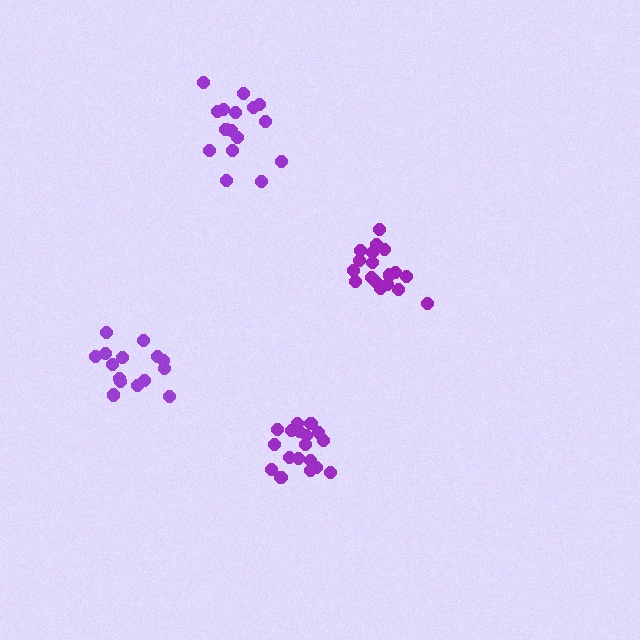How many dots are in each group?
Group 1: 18 dots, Group 2: 18 dots, Group 3: 17 dots, Group 4: 15 dots (68 total).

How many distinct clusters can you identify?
There are 4 distinct clusters.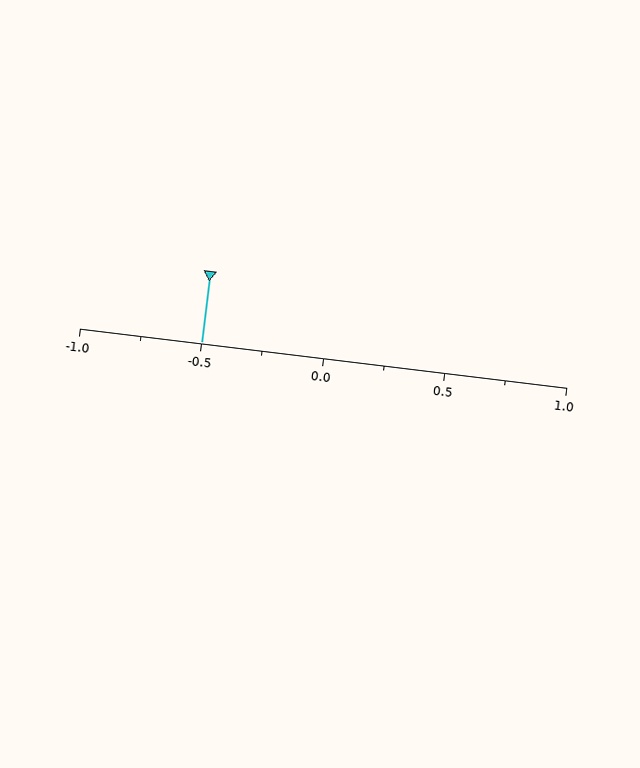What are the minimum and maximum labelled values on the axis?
The axis runs from -1.0 to 1.0.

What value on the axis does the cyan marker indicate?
The marker indicates approximately -0.5.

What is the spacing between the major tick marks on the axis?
The major ticks are spaced 0.5 apart.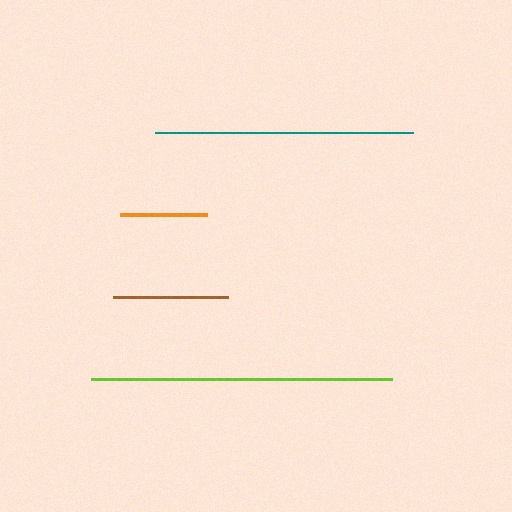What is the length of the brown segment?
The brown segment is approximately 115 pixels long.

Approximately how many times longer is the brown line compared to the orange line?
The brown line is approximately 1.3 times the length of the orange line.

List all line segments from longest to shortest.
From longest to shortest: lime, teal, brown, orange.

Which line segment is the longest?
The lime line is the longest at approximately 300 pixels.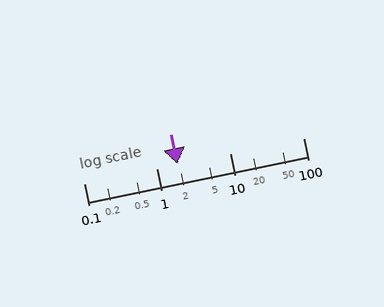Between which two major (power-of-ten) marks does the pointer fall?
The pointer is between 1 and 10.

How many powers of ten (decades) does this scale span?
The scale spans 3 decades, from 0.1 to 100.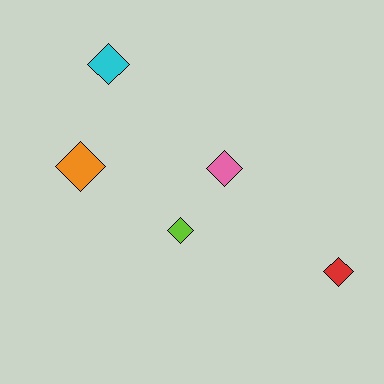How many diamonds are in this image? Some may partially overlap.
There are 5 diamonds.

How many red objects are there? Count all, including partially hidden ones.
There is 1 red object.